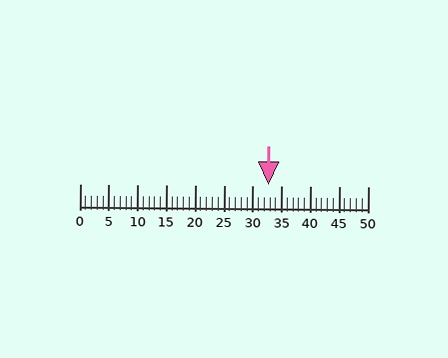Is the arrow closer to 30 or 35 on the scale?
The arrow is closer to 35.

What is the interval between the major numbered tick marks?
The major tick marks are spaced 5 units apart.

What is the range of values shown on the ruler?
The ruler shows values from 0 to 50.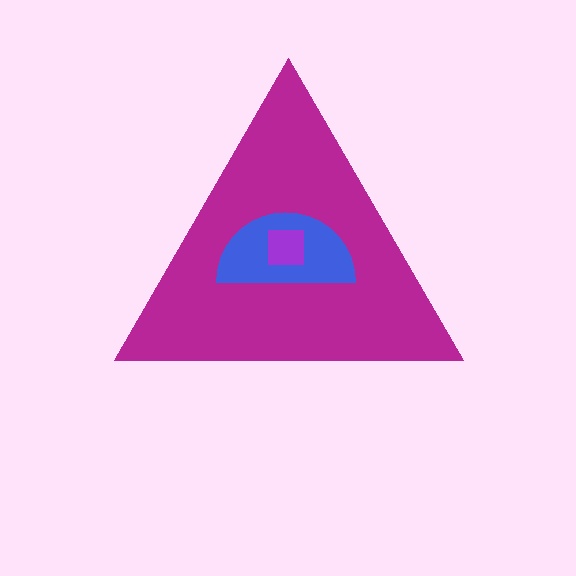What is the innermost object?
The purple square.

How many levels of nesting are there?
3.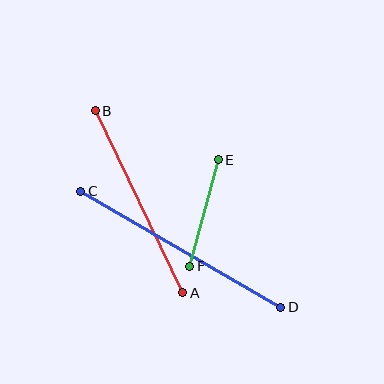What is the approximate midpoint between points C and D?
The midpoint is at approximately (181, 249) pixels.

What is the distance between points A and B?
The distance is approximately 202 pixels.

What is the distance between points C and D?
The distance is approximately 231 pixels.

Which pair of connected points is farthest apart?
Points C and D are farthest apart.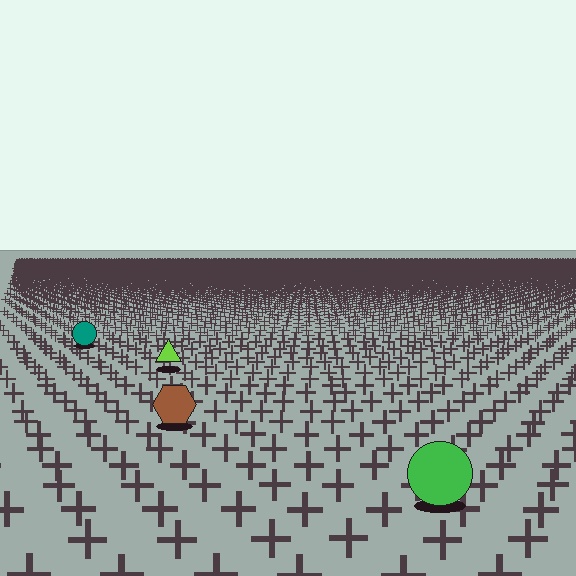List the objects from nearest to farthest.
From nearest to farthest: the green circle, the brown hexagon, the lime triangle, the teal circle.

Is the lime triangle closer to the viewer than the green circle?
No. The green circle is closer — you can tell from the texture gradient: the ground texture is coarser near it.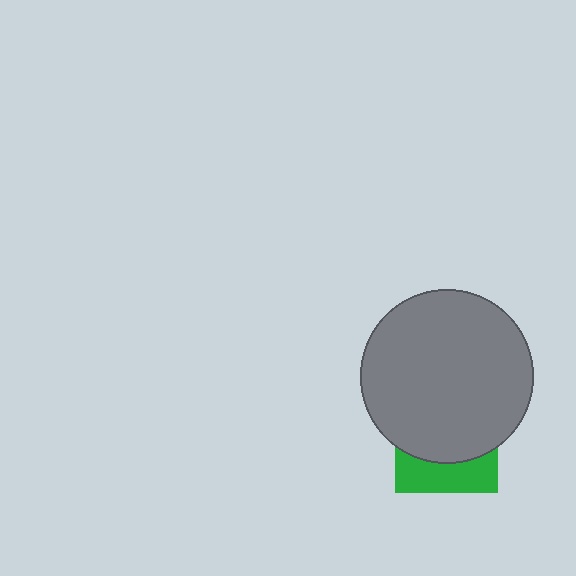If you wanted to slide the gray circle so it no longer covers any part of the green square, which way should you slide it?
Slide it up — that is the most direct way to separate the two shapes.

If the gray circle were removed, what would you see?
You would see the complete green square.